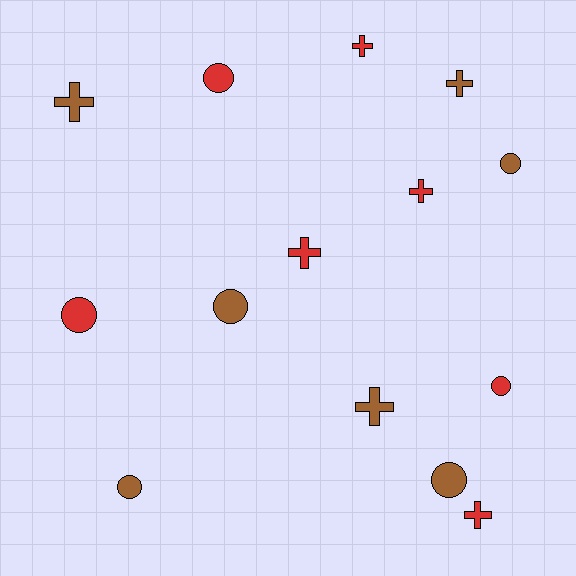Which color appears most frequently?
Red, with 7 objects.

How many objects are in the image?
There are 14 objects.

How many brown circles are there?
There are 4 brown circles.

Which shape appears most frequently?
Circle, with 7 objects.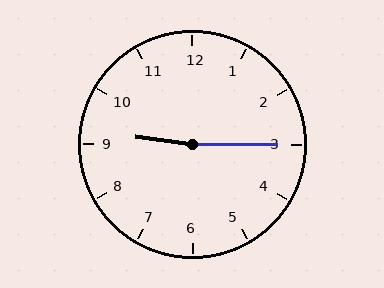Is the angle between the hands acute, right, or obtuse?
It is obtuse.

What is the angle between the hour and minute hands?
Approximately 172 degrees.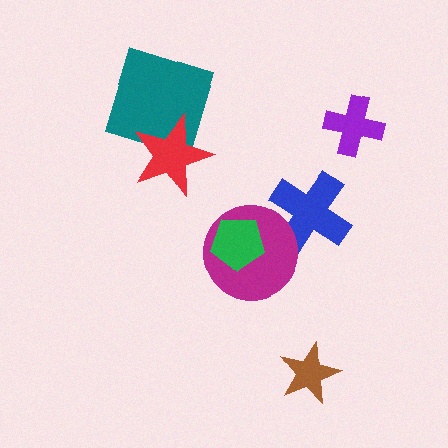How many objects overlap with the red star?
1 object overlaps with the red star.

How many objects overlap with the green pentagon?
1 object overlaps with the green pentagon.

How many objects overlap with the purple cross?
0 objects overlap with the purple cross.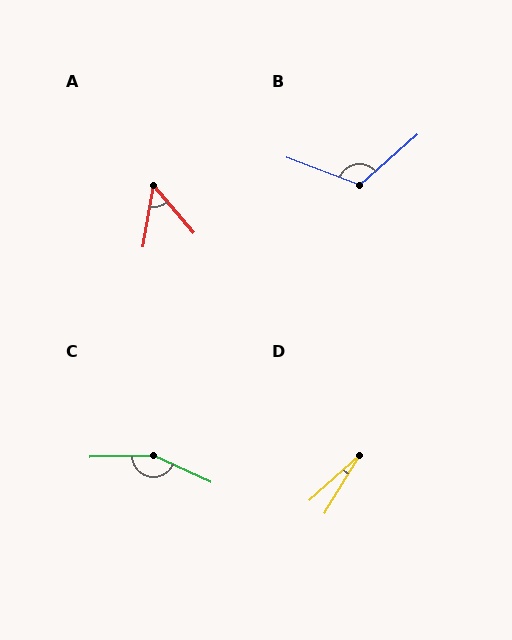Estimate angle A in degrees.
Approximately 50 degrees.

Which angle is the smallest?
D, at approximately 17 degrees.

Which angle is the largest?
C, at approximately 154 degrees.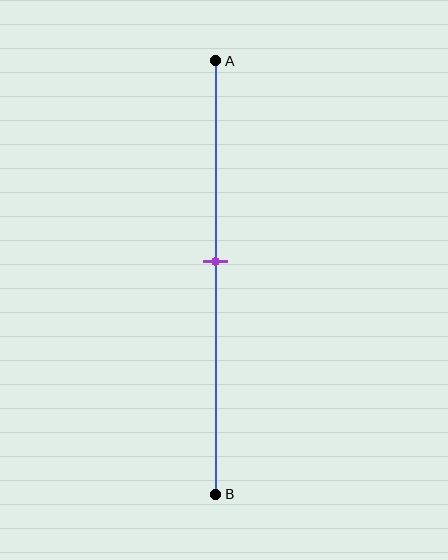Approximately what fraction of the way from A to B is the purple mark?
The purple mark is approximately 45% of the way from A to B.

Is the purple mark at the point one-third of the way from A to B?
No, the mark is at about 45% from A, not at the 33% one-third point.